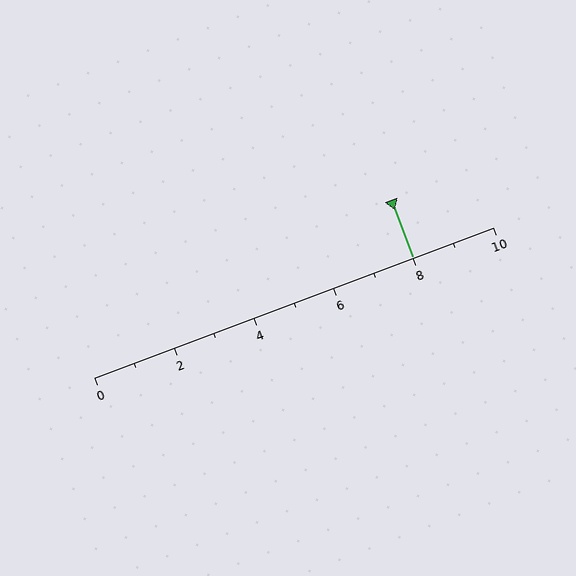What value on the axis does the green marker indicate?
The marker indicates approximately 8.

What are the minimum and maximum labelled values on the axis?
The axis runs from 0 to 10.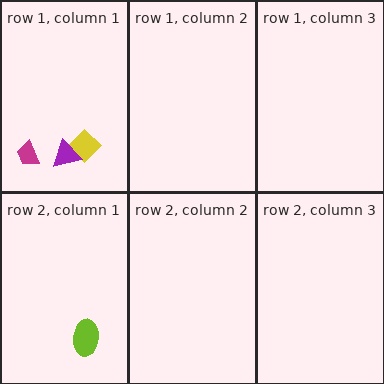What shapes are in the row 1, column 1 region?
The yellow diamond, the magenta trapezoid, the purple triangle.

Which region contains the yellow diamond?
The row 1, column 1 region.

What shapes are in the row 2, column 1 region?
The lime ellipse.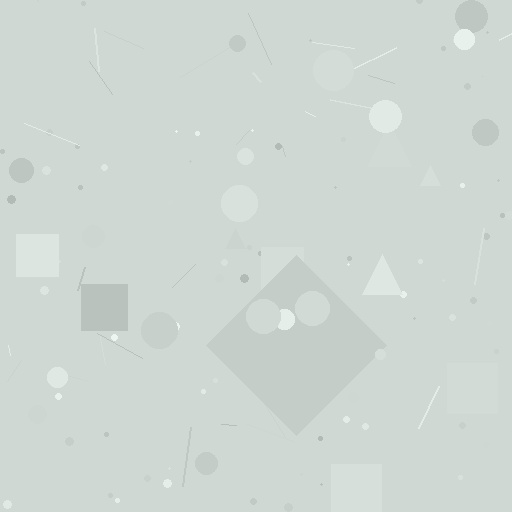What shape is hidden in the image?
A diamond is hidden in the image.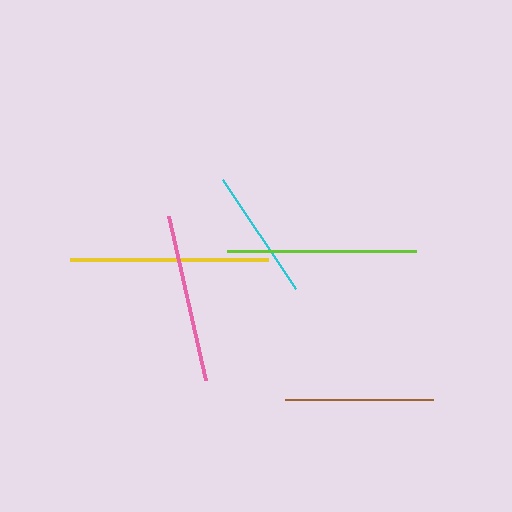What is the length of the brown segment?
The brown segment is approximately 148 pixels long.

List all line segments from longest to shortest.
From longest to shortest: yellow, lime, pink, brown, cyan.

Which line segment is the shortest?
The cyan line is the shortest at approximately 130 pixels.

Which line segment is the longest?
The yellow line is the longest at approximately 198 pixels.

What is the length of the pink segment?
The pink segment is approximately 168 pixels long.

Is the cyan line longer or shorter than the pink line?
The pink line is longer than the cyan line.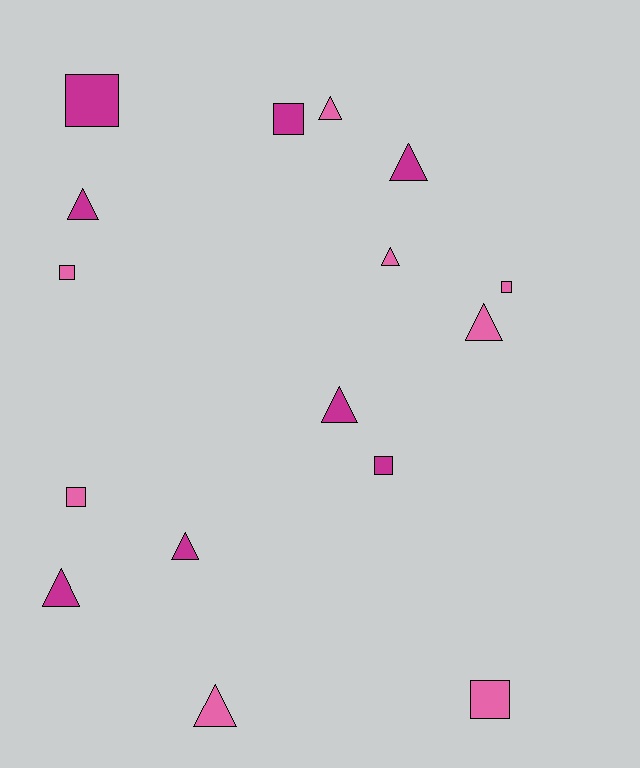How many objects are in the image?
There are 16 objects.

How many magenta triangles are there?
There are 5 magenta triangles.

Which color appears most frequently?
Magenta, with 8 objects.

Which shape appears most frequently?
Triangle, with 9 objects.